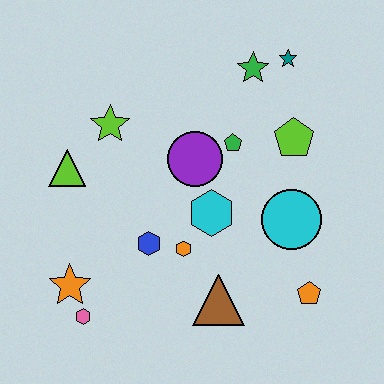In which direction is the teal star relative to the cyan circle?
The teal star is above the cyan circle.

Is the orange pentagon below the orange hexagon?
Yes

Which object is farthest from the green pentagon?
The pink hexagon is farthest from the green pentagon.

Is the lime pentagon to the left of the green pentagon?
No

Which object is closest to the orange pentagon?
The cyan circle is closest to the orange pentagon.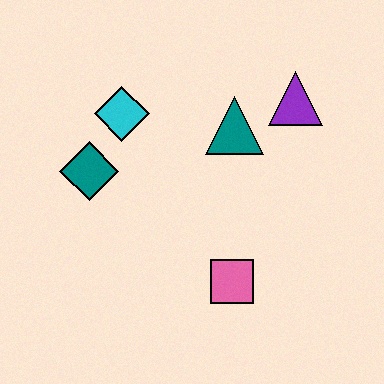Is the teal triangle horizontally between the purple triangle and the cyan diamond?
Yes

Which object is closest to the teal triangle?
The purple triangle is closest to the teal triangle.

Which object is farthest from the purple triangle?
The teal diamond is farthest from the purple triangle.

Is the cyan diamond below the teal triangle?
No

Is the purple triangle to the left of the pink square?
No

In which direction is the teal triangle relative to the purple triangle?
The teal triangle is to the left of the purple triangle.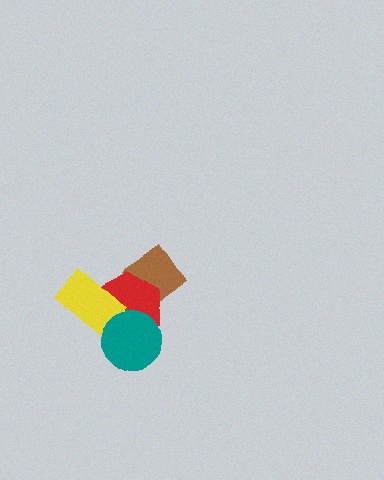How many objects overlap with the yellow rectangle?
1 object overlaps with the yellow rectangle.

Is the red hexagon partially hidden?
Yes, it is partially covered by another shape.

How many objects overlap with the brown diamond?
1 object overlaps with the brown diamond.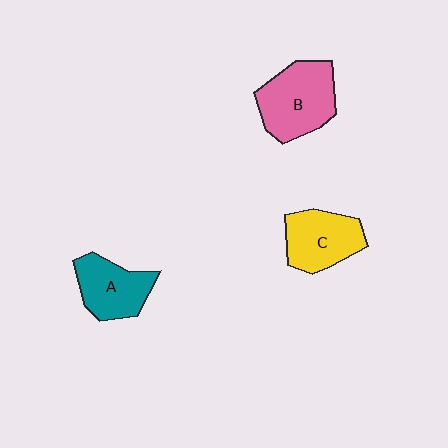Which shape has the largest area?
Shape B (pink).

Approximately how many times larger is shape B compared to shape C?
Approximately 1.2 times.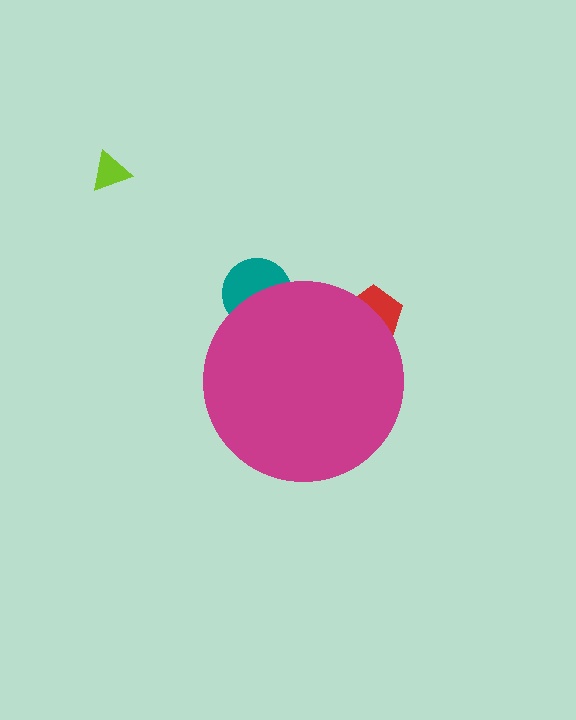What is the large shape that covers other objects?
A magenta circle.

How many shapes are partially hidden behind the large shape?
2 shapes are partially hidden.